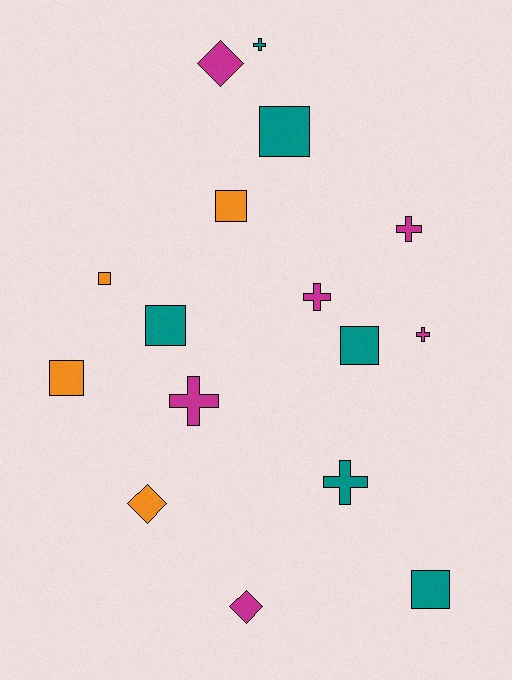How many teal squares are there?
There are 4 teal squares.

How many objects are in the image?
There are 16 objects.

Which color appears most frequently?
Magenta, with 6 objects.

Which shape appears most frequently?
Square, with 7 objects.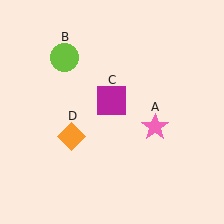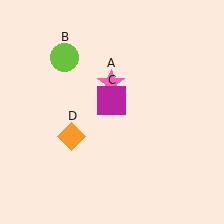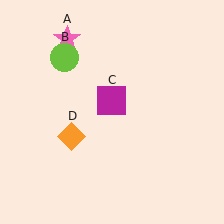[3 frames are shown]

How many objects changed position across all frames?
1 object changed position: pink star (object A).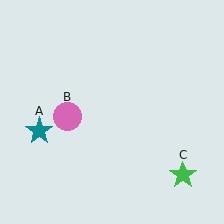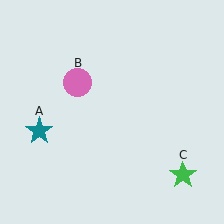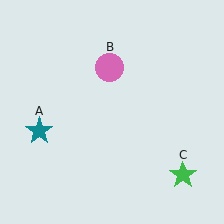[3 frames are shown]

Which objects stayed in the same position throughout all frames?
Teal star (object A) and green star (object C) remained stationary.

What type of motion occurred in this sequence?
The pink circle (object B) rotated clockwise around the center of the scene.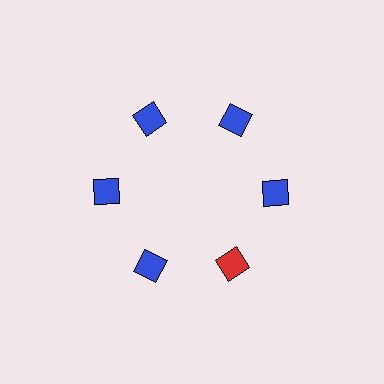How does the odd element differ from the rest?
It has a different color: red instead of blue.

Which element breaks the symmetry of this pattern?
The red diamond at roughly the 5 o'clock position breaks the symmetry. All other shapes are blue diamonds.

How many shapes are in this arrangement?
There are 6 shapes arranged in a ring pattern.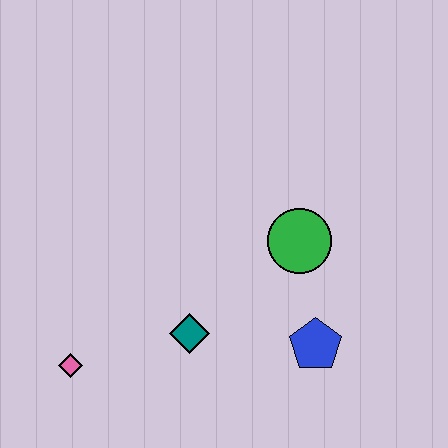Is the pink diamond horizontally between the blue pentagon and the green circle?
No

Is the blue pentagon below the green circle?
Yes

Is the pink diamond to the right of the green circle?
No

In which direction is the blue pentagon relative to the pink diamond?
The blue pentagon is to the right of the pink diamond.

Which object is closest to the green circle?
The blue pentagon is closest to the green circle.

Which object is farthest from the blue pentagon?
The pink diamond is farthest from the blue pentagon.